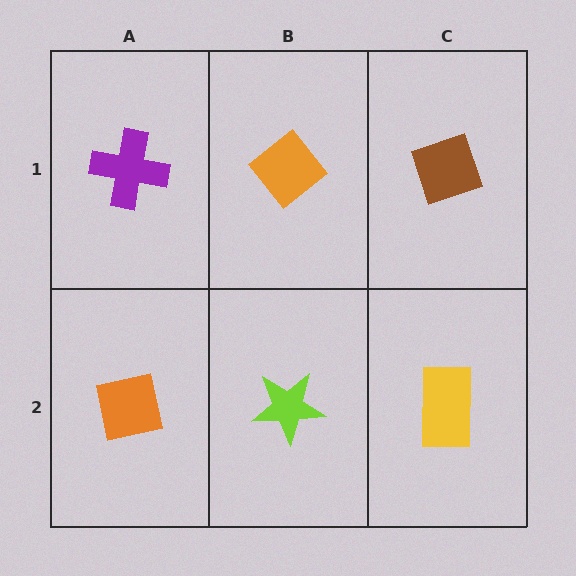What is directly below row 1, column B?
A lime star.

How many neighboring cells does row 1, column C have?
2.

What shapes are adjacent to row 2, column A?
A purple cross (row 1, column A), a lime star (row 2, column B).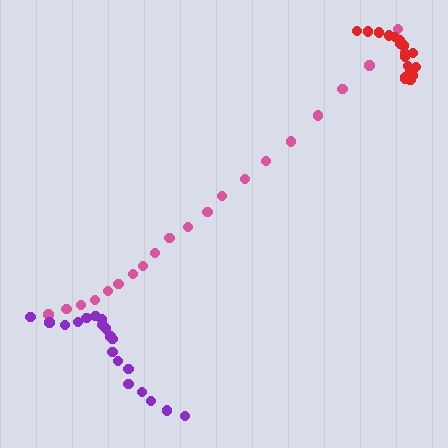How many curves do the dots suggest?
There are 3 distinct paths.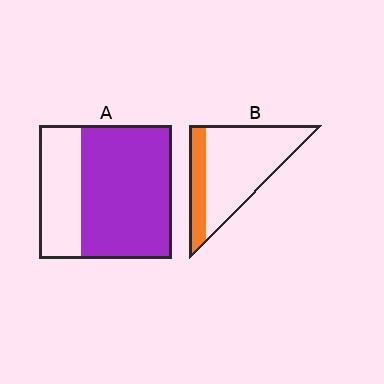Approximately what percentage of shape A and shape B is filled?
A is approximately 70% and B is approximately 25%.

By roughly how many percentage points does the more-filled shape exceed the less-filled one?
By roughly 45 percentage points (A over B).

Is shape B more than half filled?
No.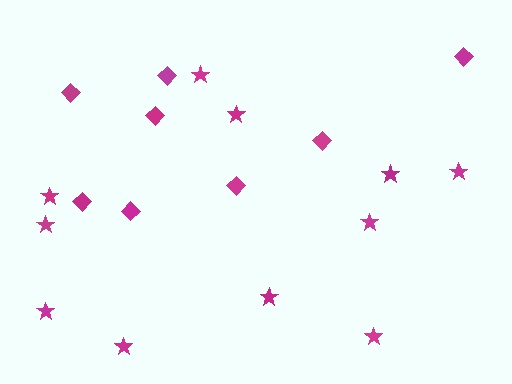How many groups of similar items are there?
There are 2 groups: one group of stars (11) and one group of diamonds (8).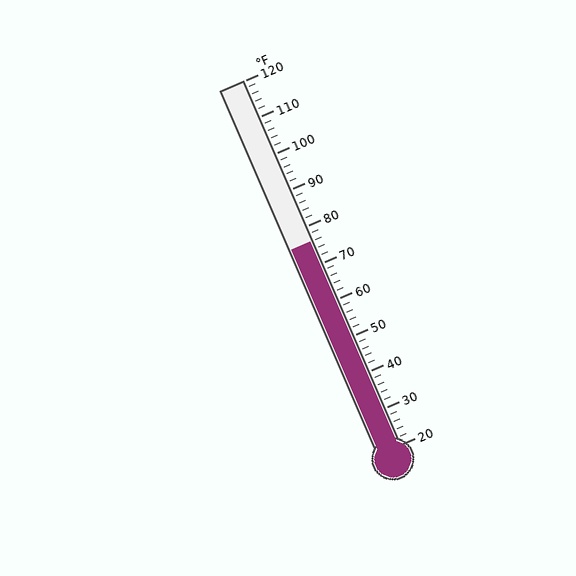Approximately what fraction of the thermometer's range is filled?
The thermometer is filled to approximately 55% of its range.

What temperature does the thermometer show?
The thermometer shows approximately 76°F.